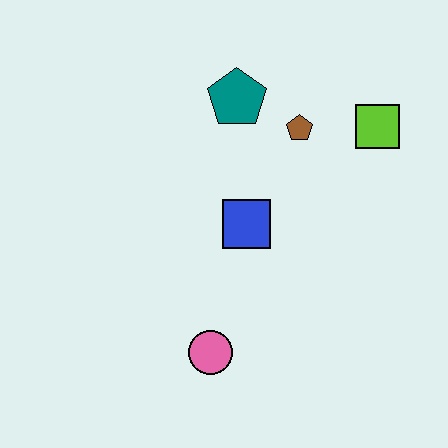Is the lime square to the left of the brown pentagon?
No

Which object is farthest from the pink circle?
The lime square is farthest from the pink circle.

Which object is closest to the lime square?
The brown pentagon is closest to the lime square.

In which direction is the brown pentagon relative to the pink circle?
The brown pentagon is above the pink circle.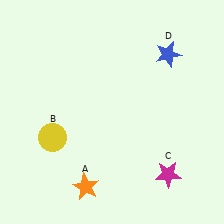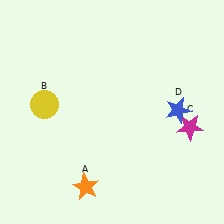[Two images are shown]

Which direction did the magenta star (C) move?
The magenta star (C) moved up.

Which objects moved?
The objects that moved are: the yellow circle (B), the magenta star (C), the blue star (D).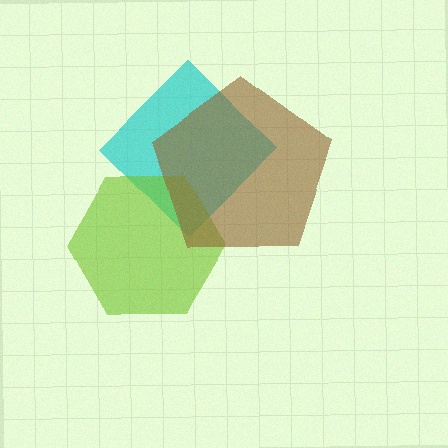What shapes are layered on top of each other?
The layered shapes are: a cyan diamond, a lime hexagon, a brown pentagon.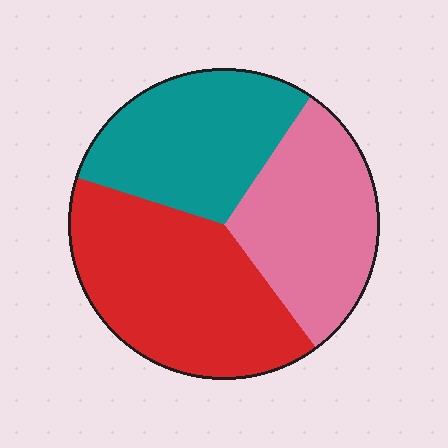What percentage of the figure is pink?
Pink takes up between a sixth and a third of the figure.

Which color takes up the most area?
Red, at roughly 40%.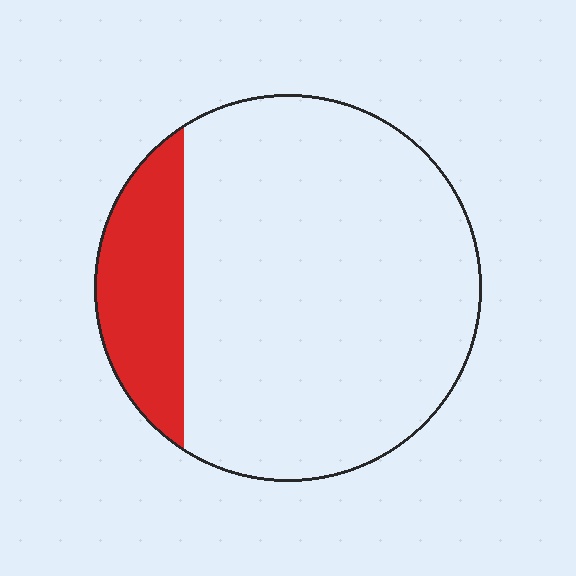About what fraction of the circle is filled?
About one sixth (1/6).